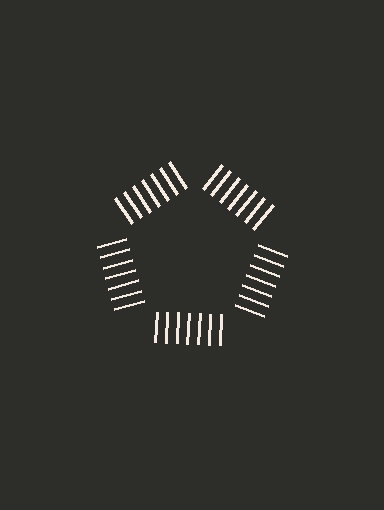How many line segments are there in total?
35 — 7 along each of the 5 edges.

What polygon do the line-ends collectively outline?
An illusory pentagon — the line segments terminate on its edges but no continuous stroke is drawn.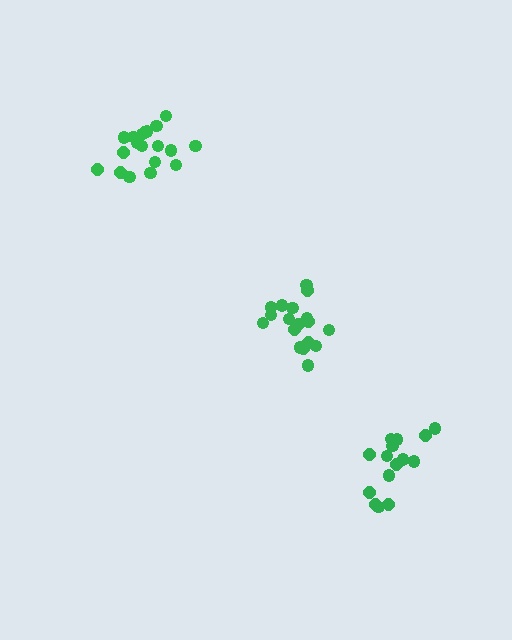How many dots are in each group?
Group 1: 20 dots, Group 2: 15 dots, Group 3: 18 dots (53 total).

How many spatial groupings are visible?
There are 3 spatial groupings.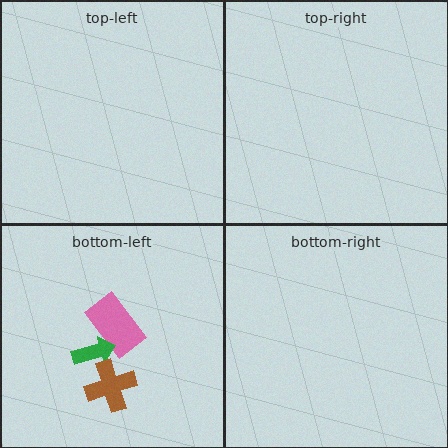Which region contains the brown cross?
The bottom-left region.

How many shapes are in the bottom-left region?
3.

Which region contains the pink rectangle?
The bottom-left region.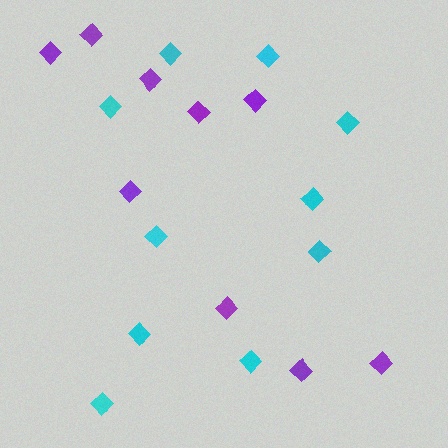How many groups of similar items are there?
There are 2 groups: one group of cyan diamonds (10) and one group of purple diamonds (9).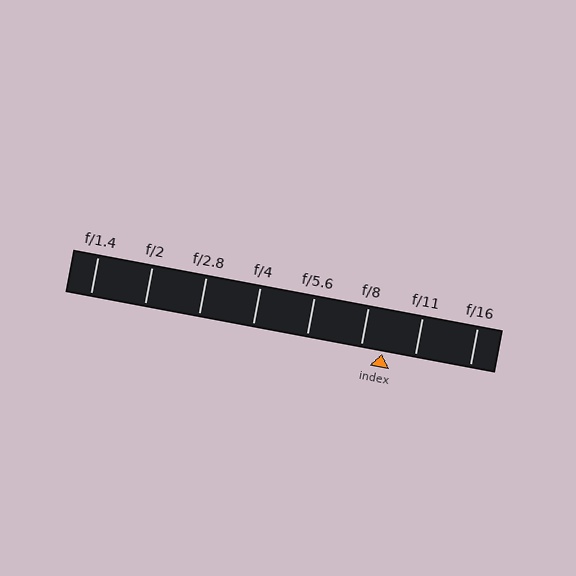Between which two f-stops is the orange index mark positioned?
The index mark is between f/8 and f/11.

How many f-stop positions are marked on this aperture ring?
There are 8 f-stop positions marked.